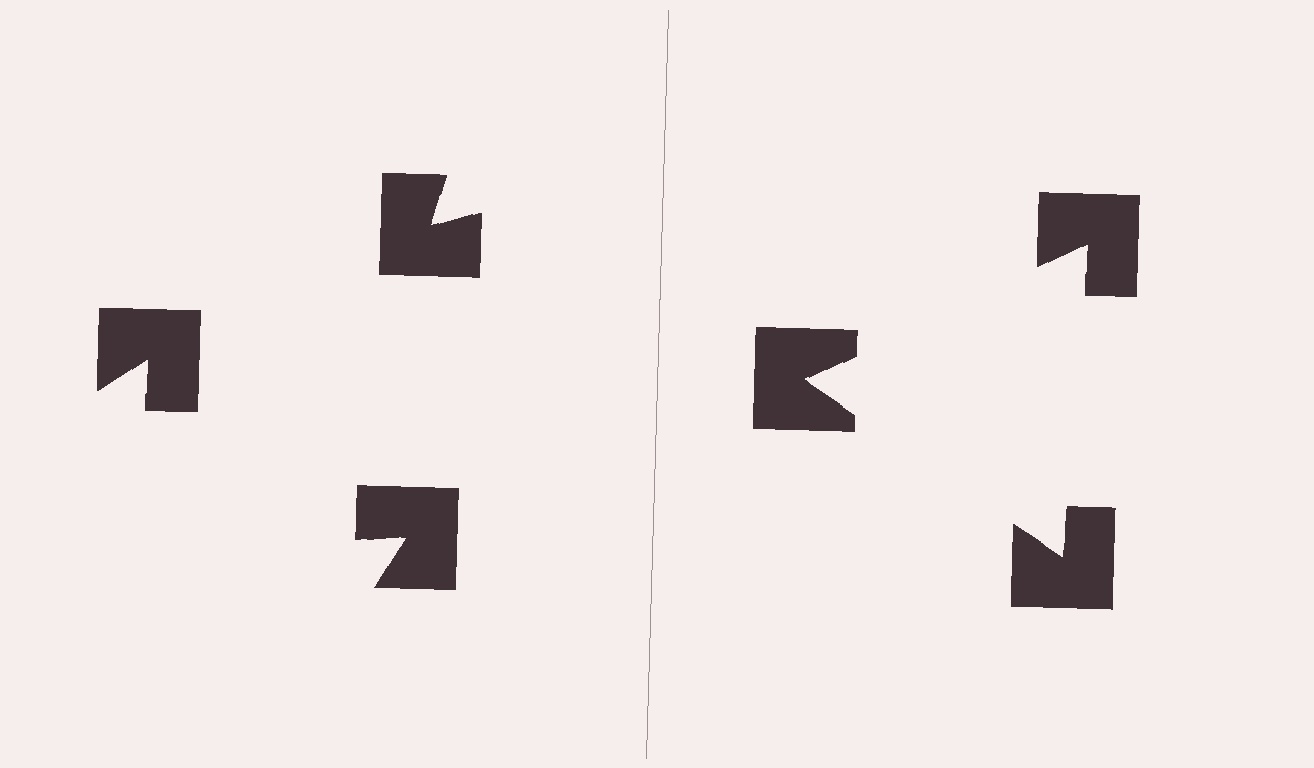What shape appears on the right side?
An illusory triangle.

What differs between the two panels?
The notched squares are positioned identically on both sides; only the wedge orientations differ. On the right they align to a triangle; on the left they are misaligned.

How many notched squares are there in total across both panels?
6 — 3 on each side.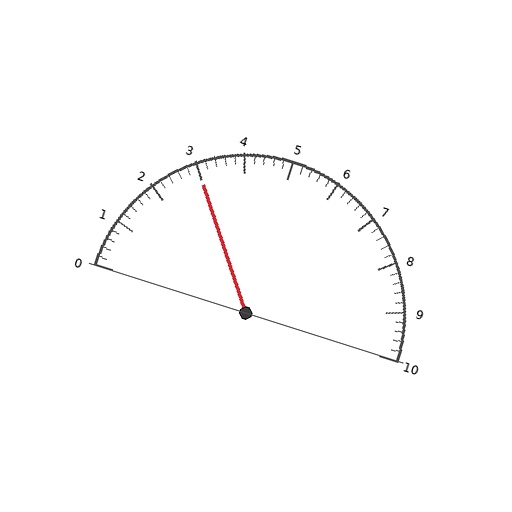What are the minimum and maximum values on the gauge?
The gauge ranges from 0 to 10.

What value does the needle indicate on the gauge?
The needle indicates approximately 3.0.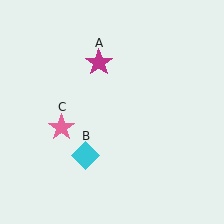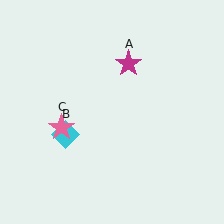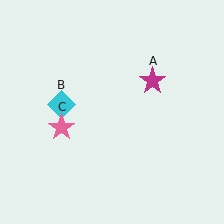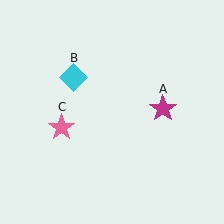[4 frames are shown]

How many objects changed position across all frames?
2 objects changed position: magenta star (object A), cyan diamond (object B).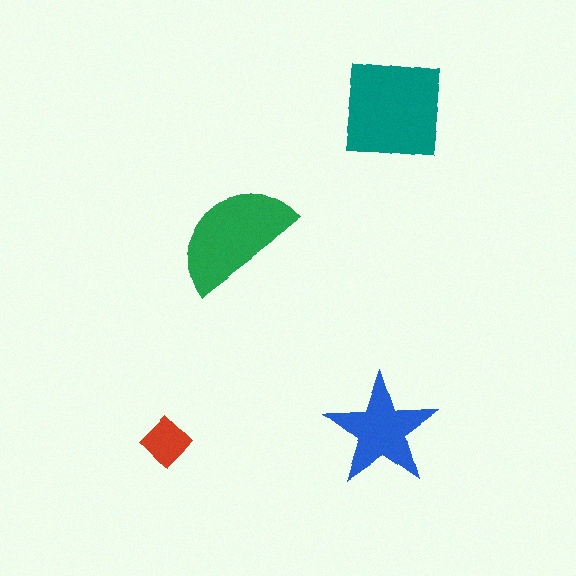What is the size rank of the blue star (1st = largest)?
3rd.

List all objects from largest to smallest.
The teal square, the green semicircle, the blue star, the red diamond.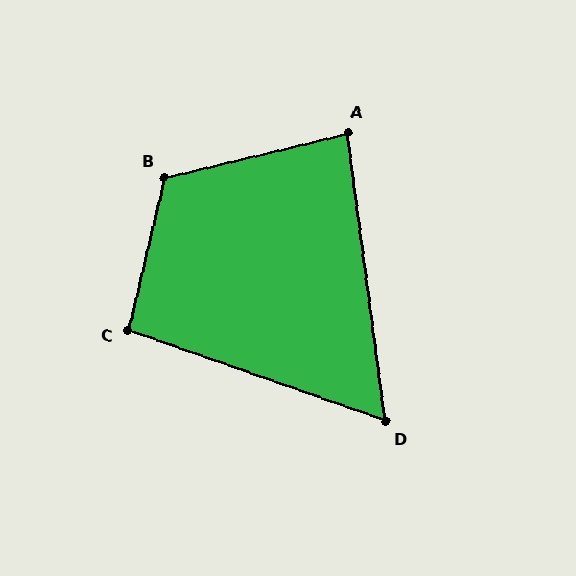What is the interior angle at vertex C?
Approximately 96 degrees (obtuse).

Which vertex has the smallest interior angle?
D, at approximately 63 degrees.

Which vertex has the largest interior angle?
B, at approximately 117 degrees.